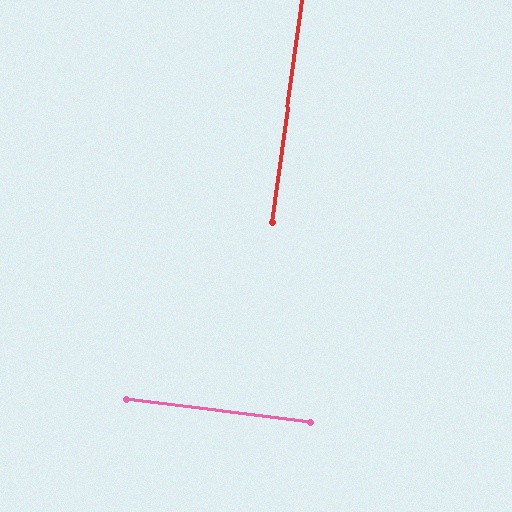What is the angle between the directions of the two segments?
Approximately 90 degrees.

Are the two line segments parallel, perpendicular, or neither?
Perpendicular — they meet at approximately 90°.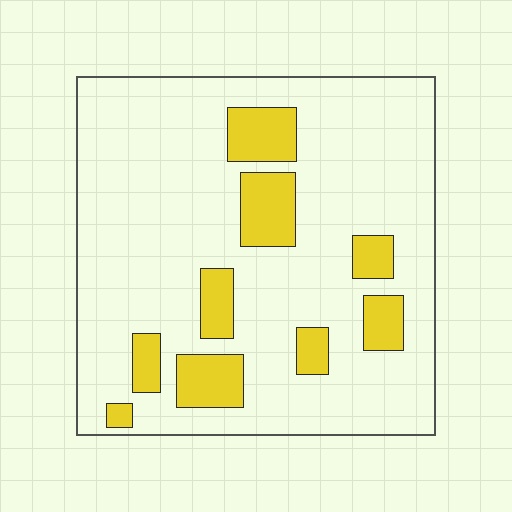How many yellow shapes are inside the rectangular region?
9.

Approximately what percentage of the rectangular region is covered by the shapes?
Approximately 15%.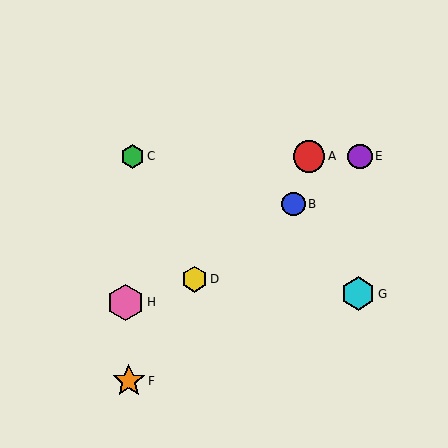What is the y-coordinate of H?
Object H is at y≈302.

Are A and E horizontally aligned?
Yes, both are at y≈156.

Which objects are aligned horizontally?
Objects A, C, E are aligned horizontally.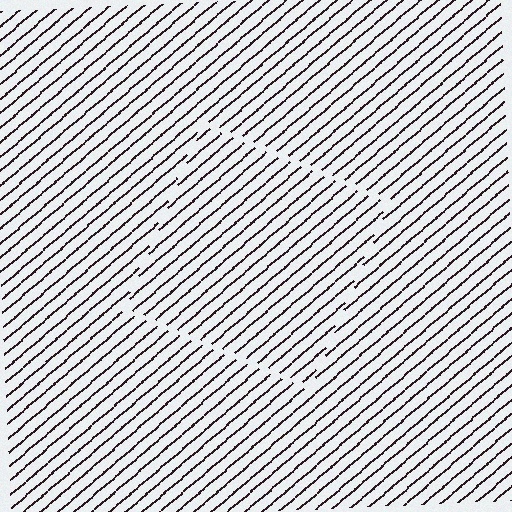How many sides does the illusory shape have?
4 sides — the line-ends trace a square.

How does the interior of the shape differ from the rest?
The interior of the shape contains the same grating, shifted by half a period — the contour is defined by the phase discontinuity where line-ends from the inner and outer gratings abut.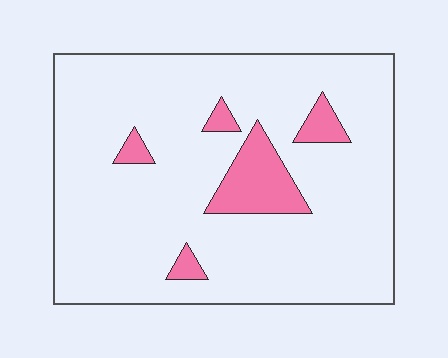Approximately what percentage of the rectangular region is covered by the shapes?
Approximately 10%.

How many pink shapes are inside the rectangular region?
5.